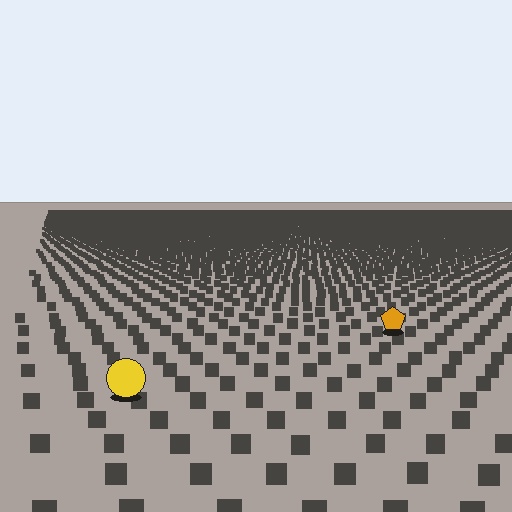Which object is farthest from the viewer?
The orange pentagon is farthest from the viewer. It appears smaller and the ground texture around it is denser.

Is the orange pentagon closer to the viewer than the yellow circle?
No. The yellow circle is closer — you can tell from the texture gradient: the ground texture is coarser near it.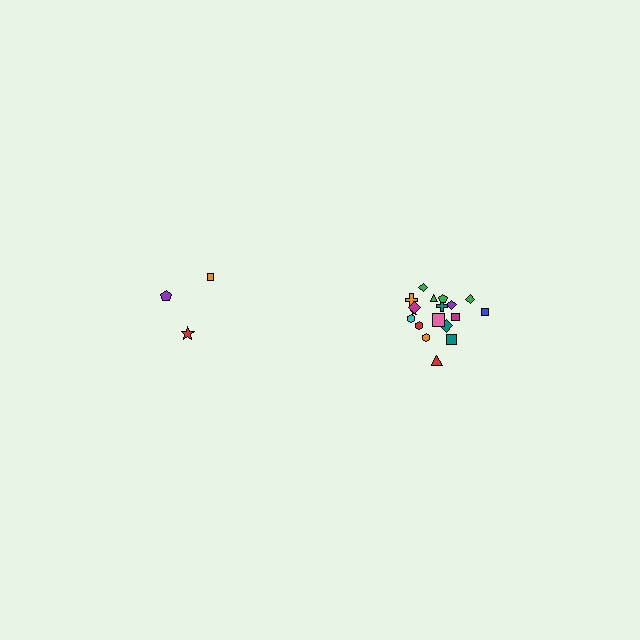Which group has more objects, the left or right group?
The right group.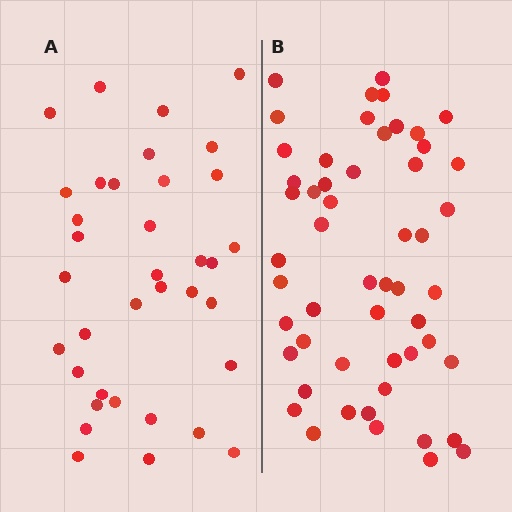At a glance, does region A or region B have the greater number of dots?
Region B (the right region) has more dots.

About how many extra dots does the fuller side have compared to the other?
Region B has approximately 15 more dots than region A.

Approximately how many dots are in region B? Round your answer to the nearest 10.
About 50 dots. (The exact count is 53, which rounds to 50.)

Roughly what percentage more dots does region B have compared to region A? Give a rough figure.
About 45% more.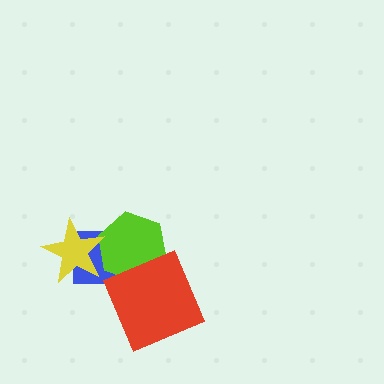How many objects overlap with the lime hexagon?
3 objects overlap with the lime hexagon.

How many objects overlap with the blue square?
2 objects overlap with the blue square.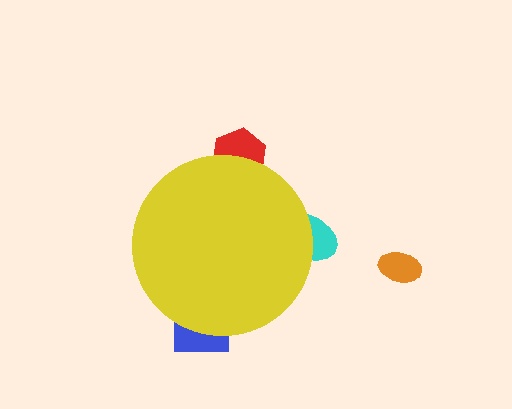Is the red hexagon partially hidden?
Yes, the red hexagon is partially hidden behind the yellow circle.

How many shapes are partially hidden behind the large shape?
3 shapes are partially hidden.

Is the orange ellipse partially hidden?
No, the orange ellipse is fully visible.